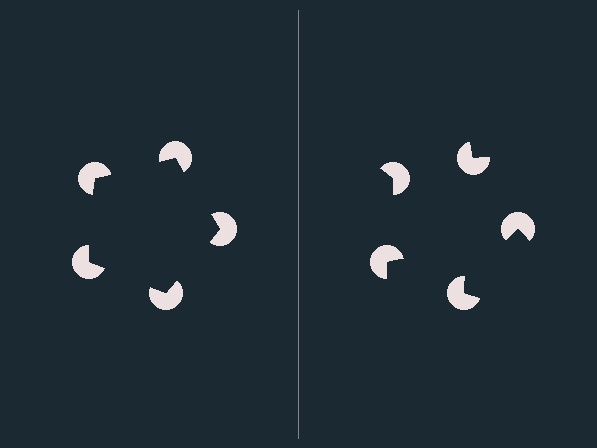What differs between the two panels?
The pac-man discs are positioned identically on both sides; only the wedge orientations differ. On the left they align to a pentagon; on the right they are misaligned.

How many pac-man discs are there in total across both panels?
10 — 5 on each side.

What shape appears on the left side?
An illusory pentagon.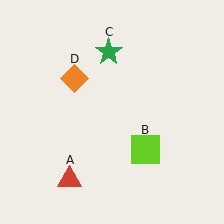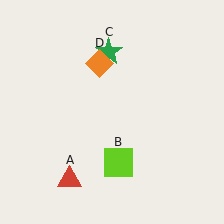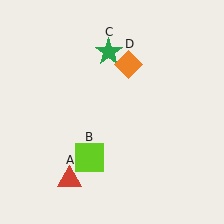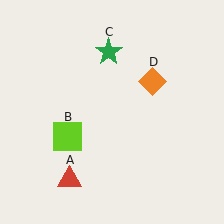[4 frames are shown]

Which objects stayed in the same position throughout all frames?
Red triangle (object A) and green star (object C) remained stationary.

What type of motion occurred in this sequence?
The lime square (object B), orange diamond (object D) rotated clockwise around the center of the scene.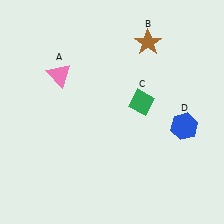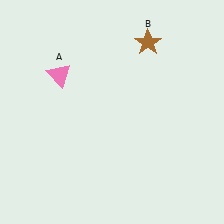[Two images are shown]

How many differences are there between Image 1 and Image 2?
There are 2 differences between the two images.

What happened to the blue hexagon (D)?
The blue hexagon (D) was removed in Image 2. It was in the bottom-right area of Image 1.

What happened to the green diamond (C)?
The green diamond (C) was removed in Image 2. It was in the top-right area of Image 1.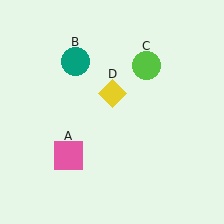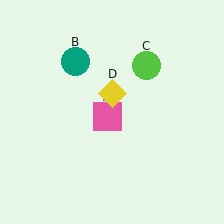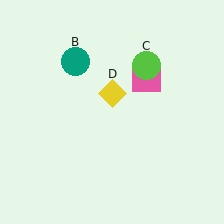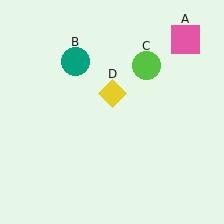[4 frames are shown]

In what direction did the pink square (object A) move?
The pink square (object A) moved up and to the right.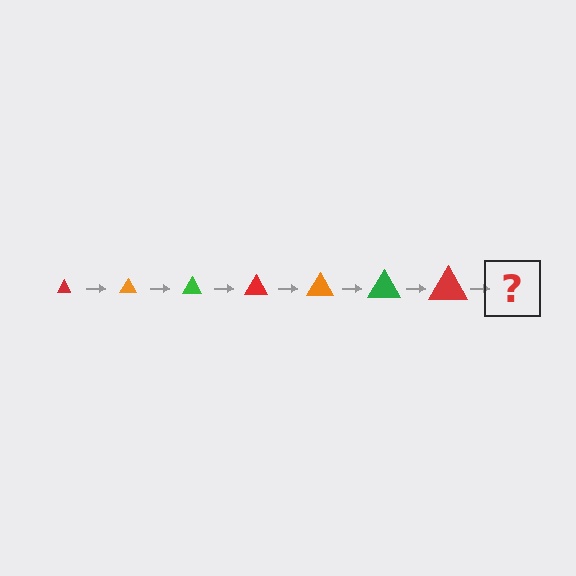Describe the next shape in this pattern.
It should be an orange triangle, larger than the previous one.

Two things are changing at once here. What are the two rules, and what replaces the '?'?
The two rules are that the triangle grows larger each step and the color cycles through red, orange, and green. The '?' should be an orange triangle, larger than the previous one.